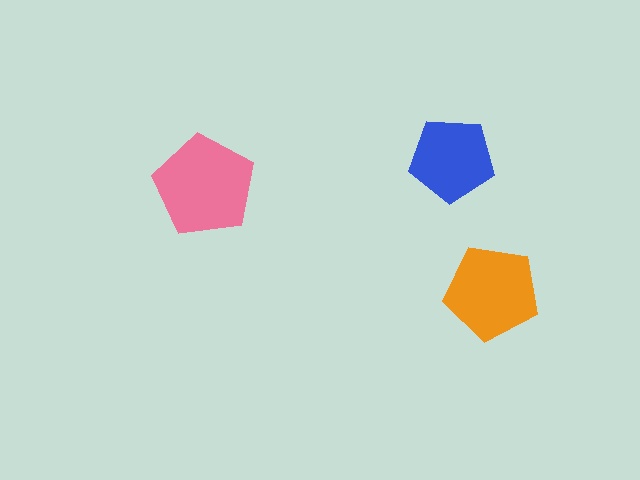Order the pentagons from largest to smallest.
the pink one, the orange one, the blue one.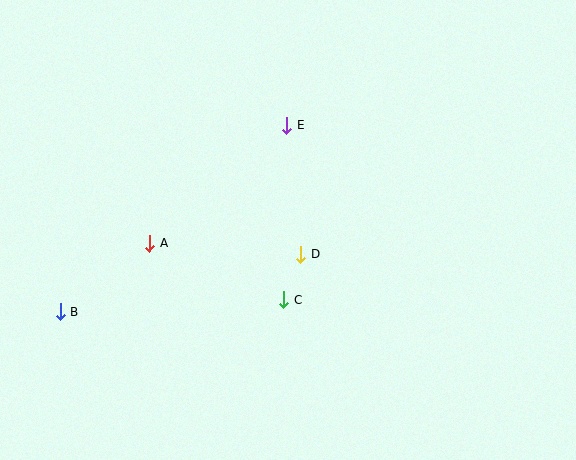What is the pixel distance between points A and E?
The distance between A and E is 181 pixels.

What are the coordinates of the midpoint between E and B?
The midpoint between E and B is at (174, 218).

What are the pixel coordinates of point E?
Point E is at (287, 125).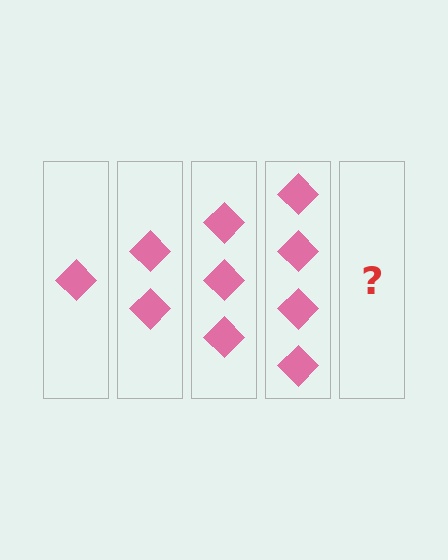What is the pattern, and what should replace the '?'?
The pattern is that each step adds one more diamond. The '?' should be 5 diamonds.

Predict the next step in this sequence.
The next step is 5 diamonds.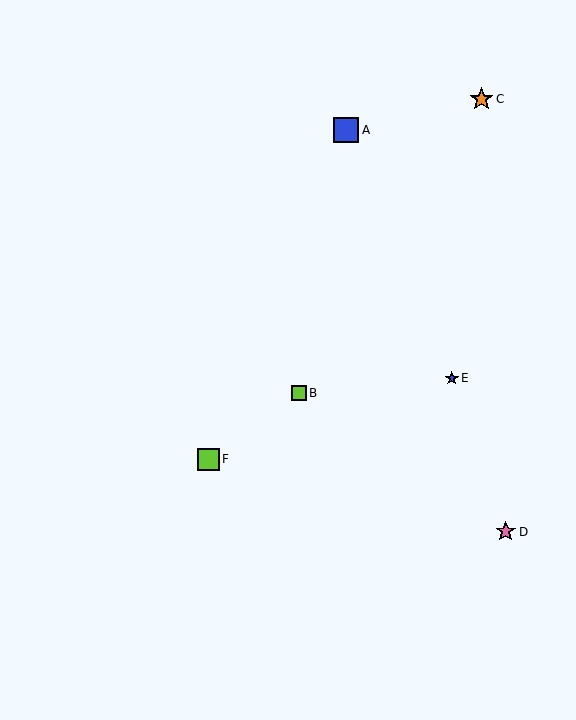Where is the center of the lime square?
The center of the lime square is at (208, 459).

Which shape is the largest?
The blue square (labeled A) is the largest.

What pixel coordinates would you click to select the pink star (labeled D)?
Click at (506, 532) to select the pink star D.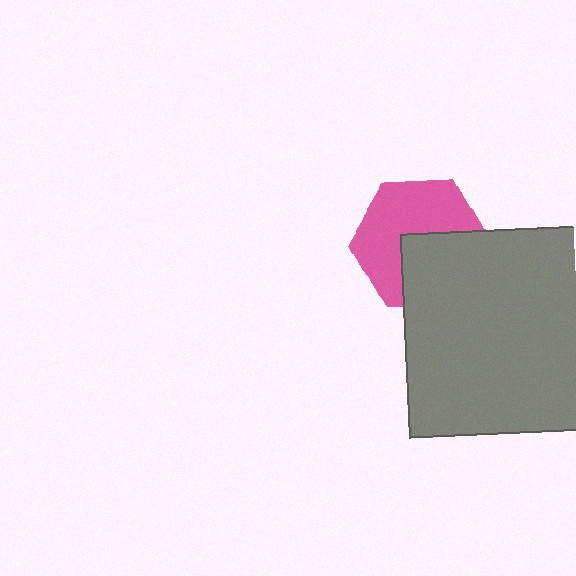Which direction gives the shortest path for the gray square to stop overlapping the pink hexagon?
Moving down gives the shortest separation.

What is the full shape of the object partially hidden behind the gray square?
The partially hidden object is a pink hexagon.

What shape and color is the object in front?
The object in front is a gray square.